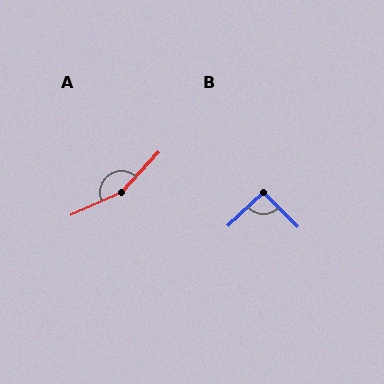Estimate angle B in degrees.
Approximately 91 degrees.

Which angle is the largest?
A, at approximately 157 degrees.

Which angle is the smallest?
B, at approximately 91 degrees.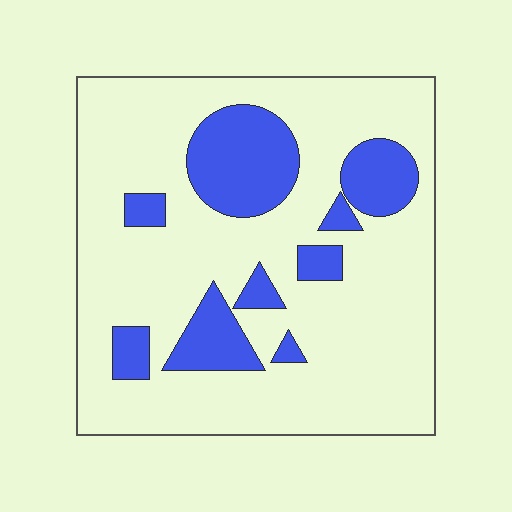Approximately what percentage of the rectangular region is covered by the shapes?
Approximately 20%.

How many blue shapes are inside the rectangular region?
9.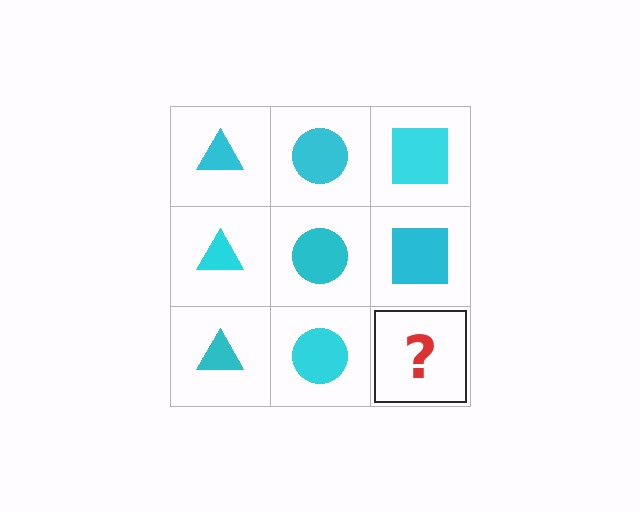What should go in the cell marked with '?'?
The missing cell should contain a cyan square.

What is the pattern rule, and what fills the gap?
The rule is that each column has a consistent shape. The gap should be filled with a cyan square.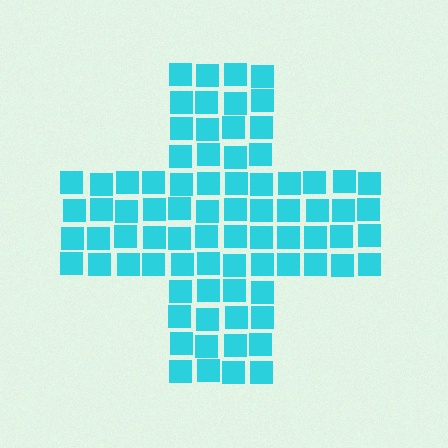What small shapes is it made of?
It is made of small squares.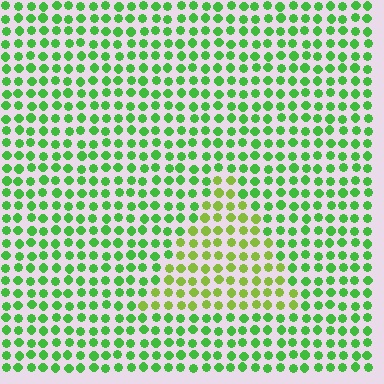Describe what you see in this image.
The image is filled with small green elements in a uniform arrangement. A triangle-shaped region is visible where the elements are tinted to a slightly different hue, forming a subtle color boundary.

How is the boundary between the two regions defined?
The boundary is defined purely by a slight shift in hue (about 33 degrees). Spacing, size, and orientation are identical on both sides.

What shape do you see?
I see a triangle.